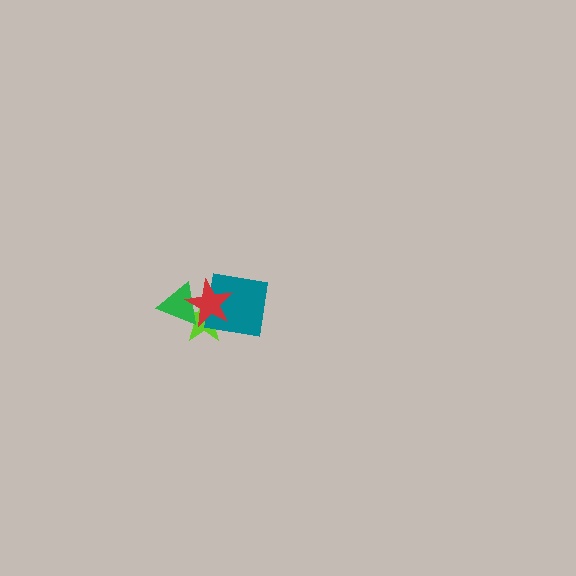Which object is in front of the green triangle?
The red star is in front of the green triangle.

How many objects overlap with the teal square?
3 objects overlap with the teal square.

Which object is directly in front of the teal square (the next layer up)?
The green triangle is directly in front of the teal square.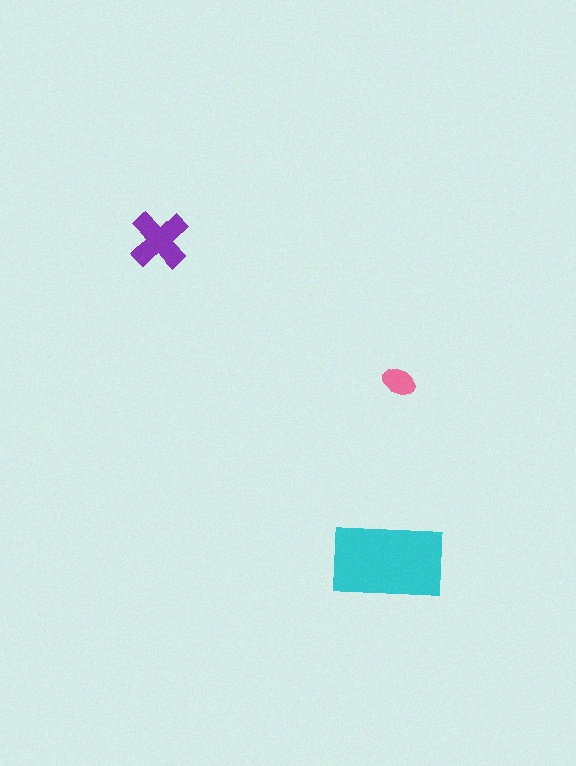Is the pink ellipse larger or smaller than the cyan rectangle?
Smaller.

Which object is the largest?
The cyan rectangle.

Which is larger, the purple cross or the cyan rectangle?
The cyan rectangle.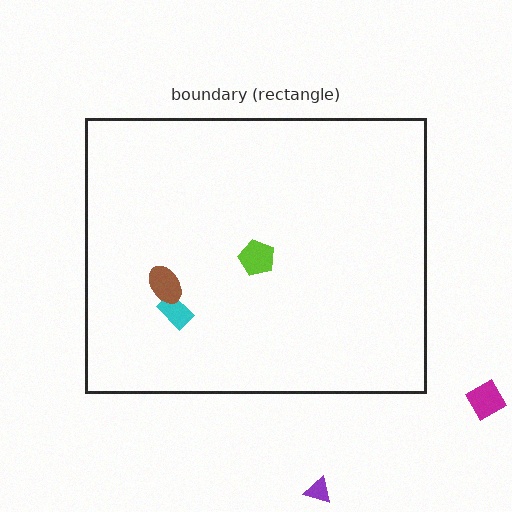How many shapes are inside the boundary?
3 inside, 2 outside.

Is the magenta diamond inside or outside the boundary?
Outside.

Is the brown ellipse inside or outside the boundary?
Inside.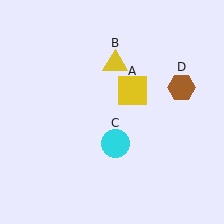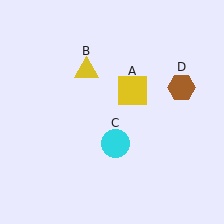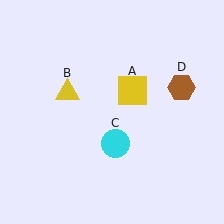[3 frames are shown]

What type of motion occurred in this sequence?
The yellow triangle (object B) rotated counterclockwise around the center of the scene.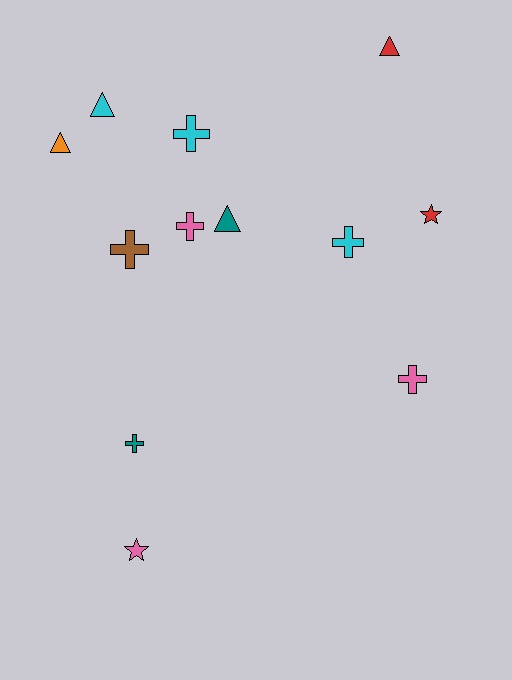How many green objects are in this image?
There are no green objects.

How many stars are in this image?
There are 2 stars.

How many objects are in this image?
There are 12 objects.